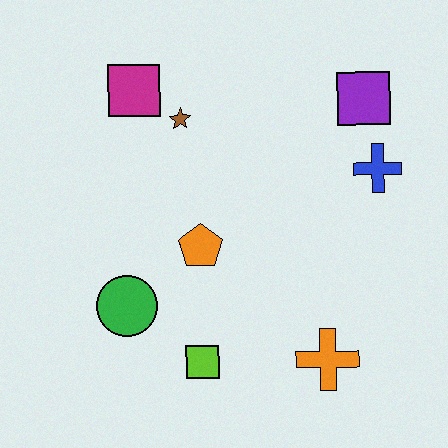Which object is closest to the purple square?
The blue cross is closest to the purple square.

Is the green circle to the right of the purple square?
No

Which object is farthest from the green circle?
The purple square is farthest from the green circle.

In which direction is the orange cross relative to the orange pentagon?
The orange cross is to the right of the orange pentagon.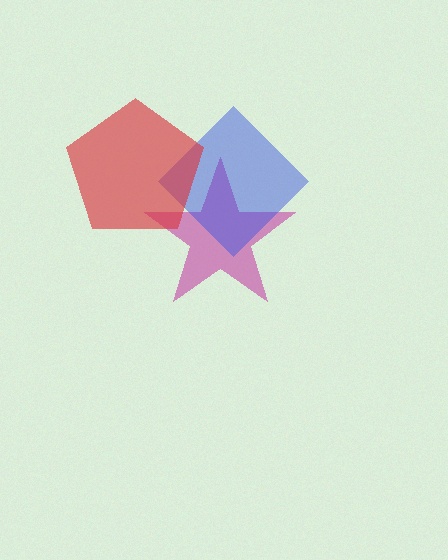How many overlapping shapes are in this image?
There are 3 overlapping shapes in the image.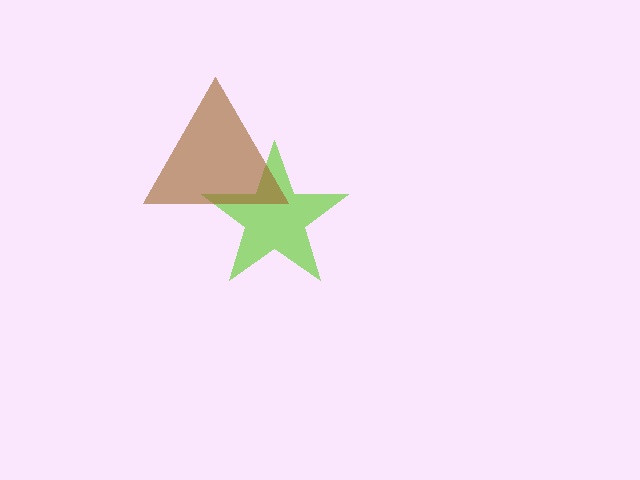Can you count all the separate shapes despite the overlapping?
Yes, there are 2 separate shapes.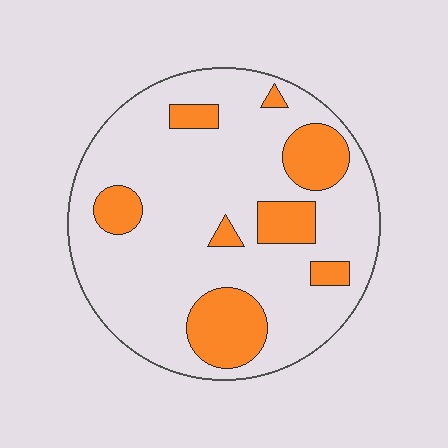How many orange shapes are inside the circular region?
8.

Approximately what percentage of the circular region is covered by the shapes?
Approximately 20%.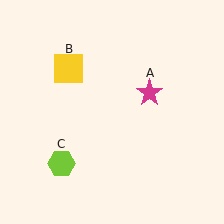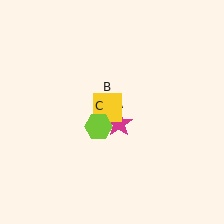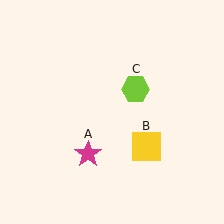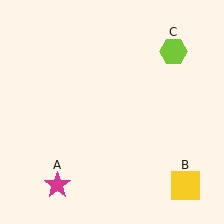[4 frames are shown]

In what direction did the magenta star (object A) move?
The magenta star (object A) moved down and to the left.